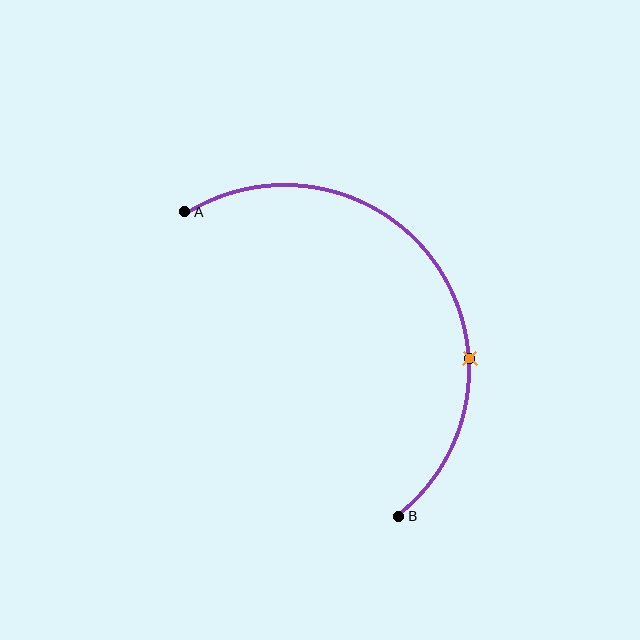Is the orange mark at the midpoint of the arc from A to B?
No. The orange mark lies on the arc but is closer to endpoint B. The arc midpoint would be at the point on the curve equidistant along the arc from both A and B.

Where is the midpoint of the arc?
The arc midpoint is the point on the curve farthest from the straight line joining A and B. It sits above and to the right of that line.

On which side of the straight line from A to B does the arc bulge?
The arc bulges above and to the right of the straight line connecting A and B.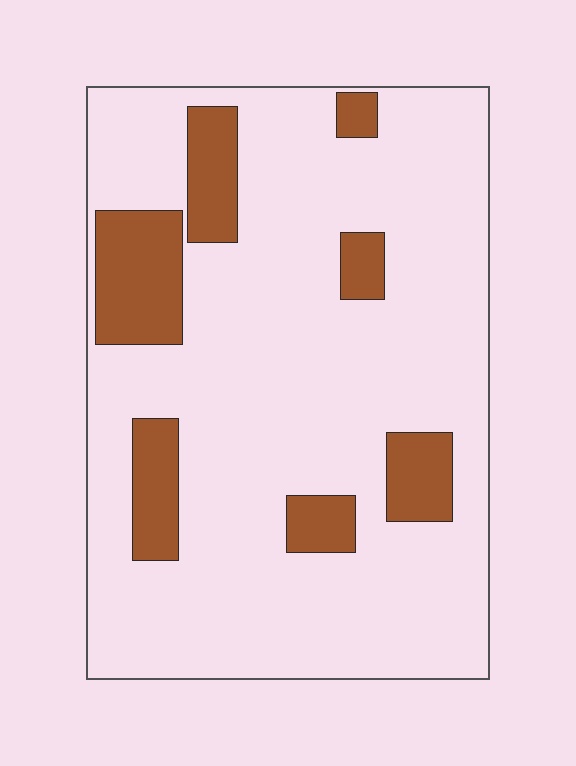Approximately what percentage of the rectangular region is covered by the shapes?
Approximately 15%.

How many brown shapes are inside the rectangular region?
7.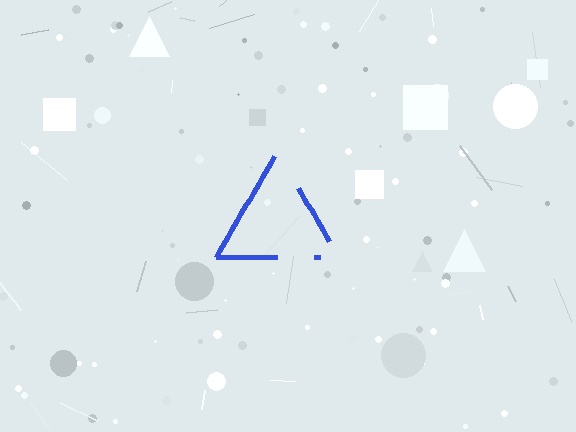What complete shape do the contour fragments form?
The contour fragments form a triangle.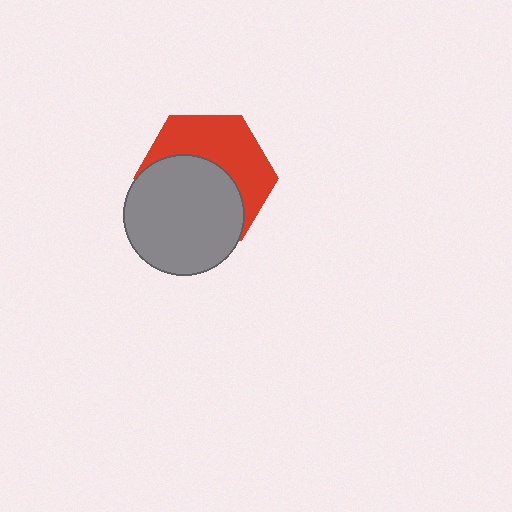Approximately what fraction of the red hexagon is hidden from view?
Roughly 54% of the red hexagon is hidden behind the gray circle.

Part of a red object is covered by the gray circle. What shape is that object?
It is a hexagon.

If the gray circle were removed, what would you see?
You would see the complete red hexagon.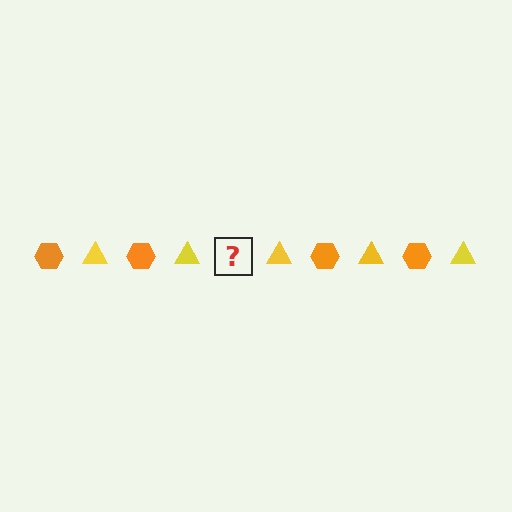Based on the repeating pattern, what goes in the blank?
The blank should be an orange hexagon.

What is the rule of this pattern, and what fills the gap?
The rule is that the pattern alternates between orange hexagon and yellow triangle. The gap should be filled with an orange hexagon.